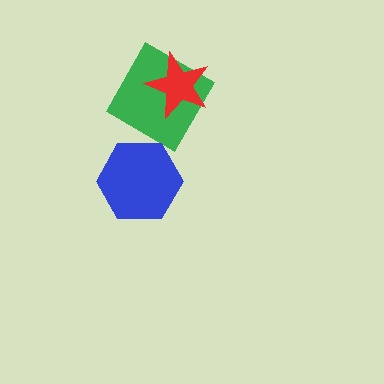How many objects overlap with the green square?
1 object overlaps with the green square.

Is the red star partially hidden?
No, no other shape covers it.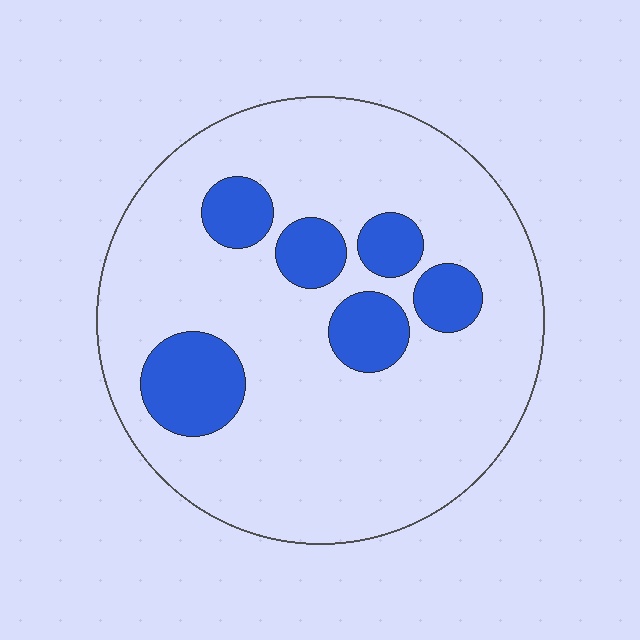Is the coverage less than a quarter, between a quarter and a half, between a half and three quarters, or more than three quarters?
Less than a quarter.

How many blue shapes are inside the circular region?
6.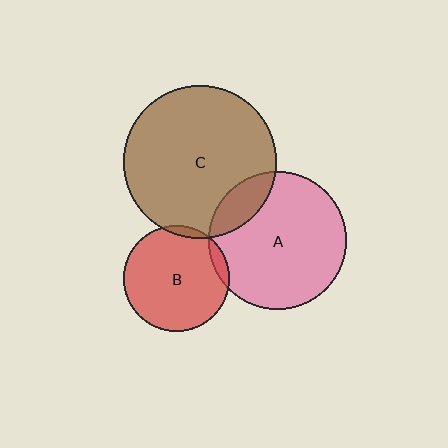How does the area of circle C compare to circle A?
Approximately 1.2 times.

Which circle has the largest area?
Circle C (brown).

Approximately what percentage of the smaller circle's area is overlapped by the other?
Approximately 5%.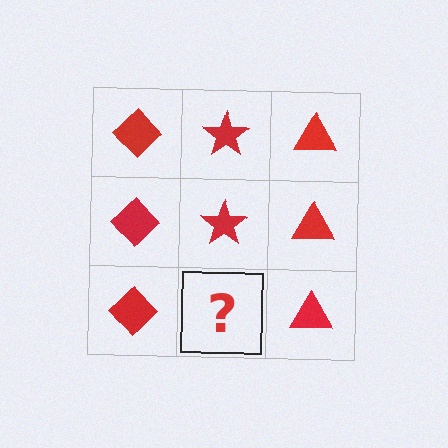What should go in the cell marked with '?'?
The missing cell should contain a red star.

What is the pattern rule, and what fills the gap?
The rule is that each column has a consistent shape. The gap should be filled with a red star.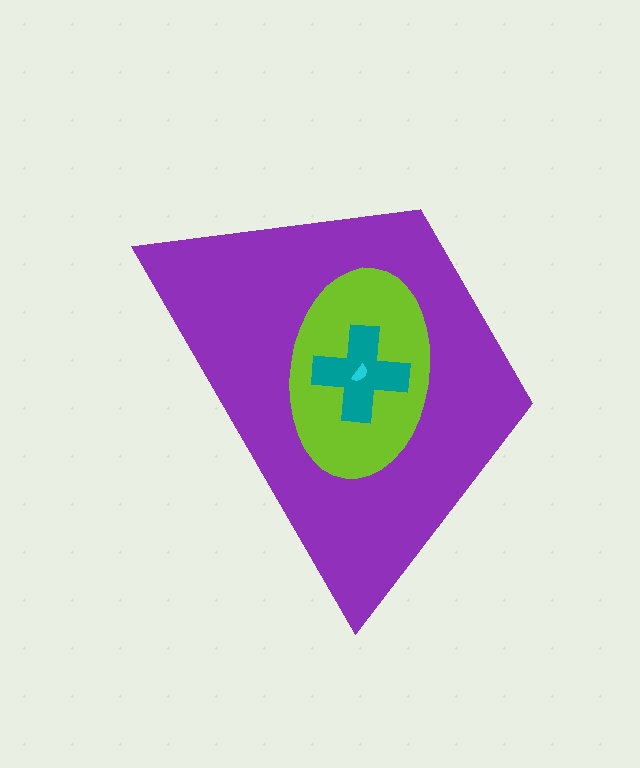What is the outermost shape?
The purple trapezoid.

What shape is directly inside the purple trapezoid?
The lime ellipse.